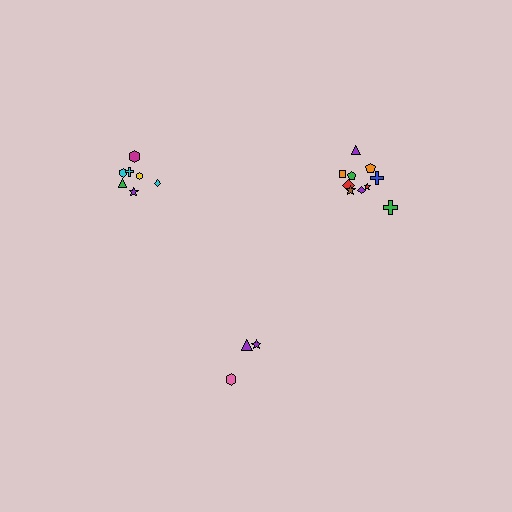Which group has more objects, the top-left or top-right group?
The top-right group.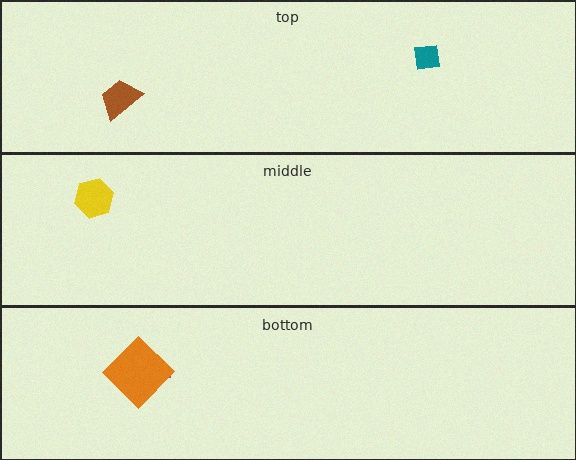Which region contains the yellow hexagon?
The middle region.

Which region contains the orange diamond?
The bottom region.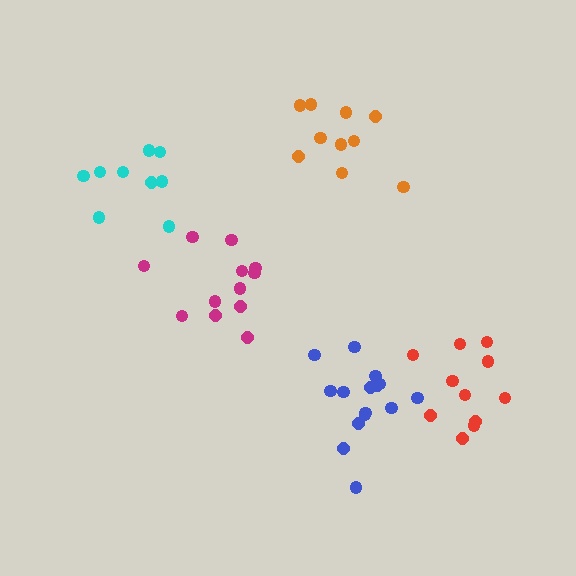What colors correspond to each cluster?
The clusters are colored: red, magenta, orange, blue, cyan.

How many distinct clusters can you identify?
There are 5 distinct clusters.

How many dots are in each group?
Group 1: 11 dots, Group 2: 12 dots, Group 3: 10 dots, Group 4: 15 dots, Group 5: 9 dots (57 total).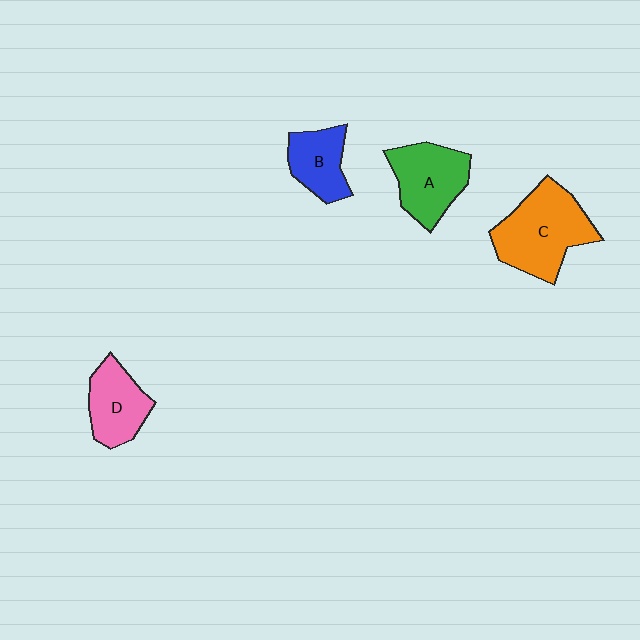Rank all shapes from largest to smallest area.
From largest to smallest: C (orange), A (green), D (pink), B (blue).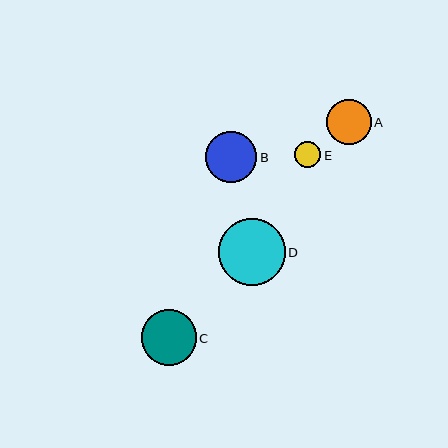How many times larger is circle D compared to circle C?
Circle D is approximately 1.2 times the size of circle C.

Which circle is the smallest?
Circle E is the smallest with a size of approximately 26 pixels.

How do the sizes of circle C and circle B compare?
Circle C and circle B are approximately the same size.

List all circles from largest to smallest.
From largest to smallest: D, C, B, A, E.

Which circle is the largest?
Circle D is the largest with a size of approximately 67 pixels.